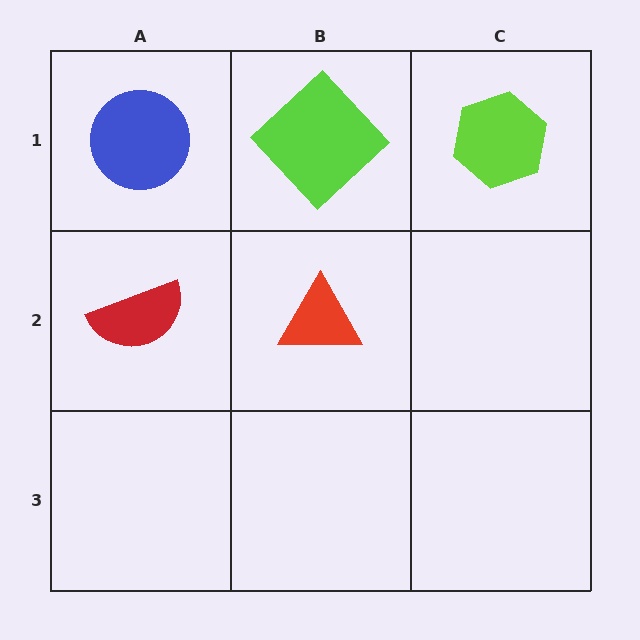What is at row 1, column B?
A lime diamond.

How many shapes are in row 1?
3 shapes.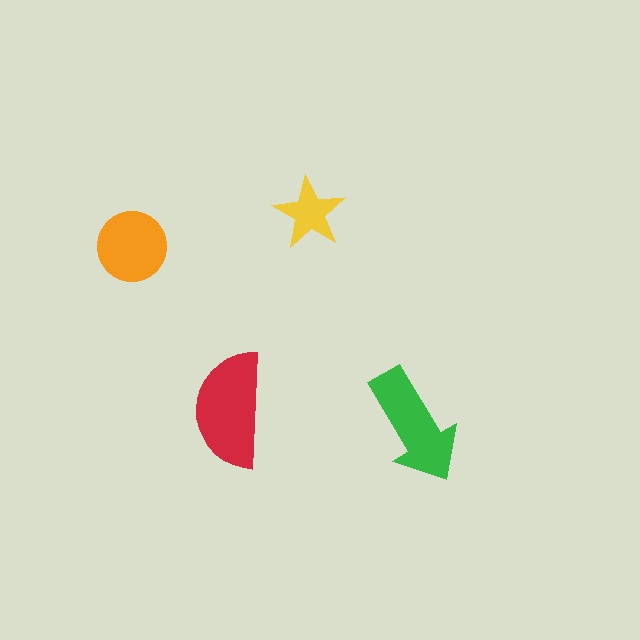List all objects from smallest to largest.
The yellow star, the orange circle, the green arrow, the red semicircle.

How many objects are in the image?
There are 4 objects in the image.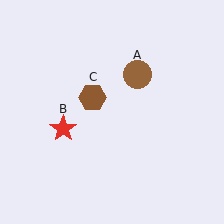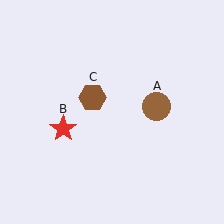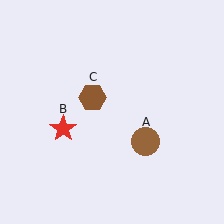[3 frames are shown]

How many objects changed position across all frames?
1 object changed position: brown circle (object A).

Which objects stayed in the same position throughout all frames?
Red star (object B) and brown hexagon (object C) remained stationary.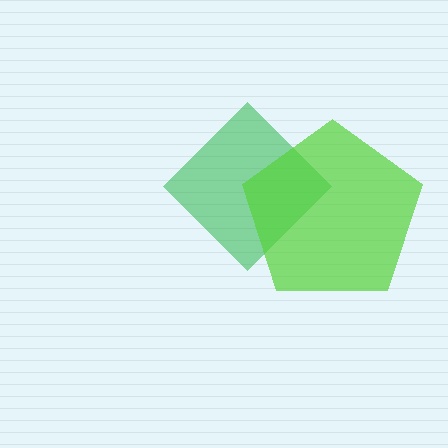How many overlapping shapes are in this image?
There are 2 overlapping shapes in the image.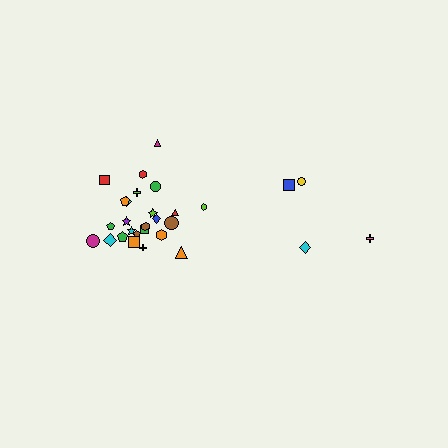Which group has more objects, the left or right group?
The left group.